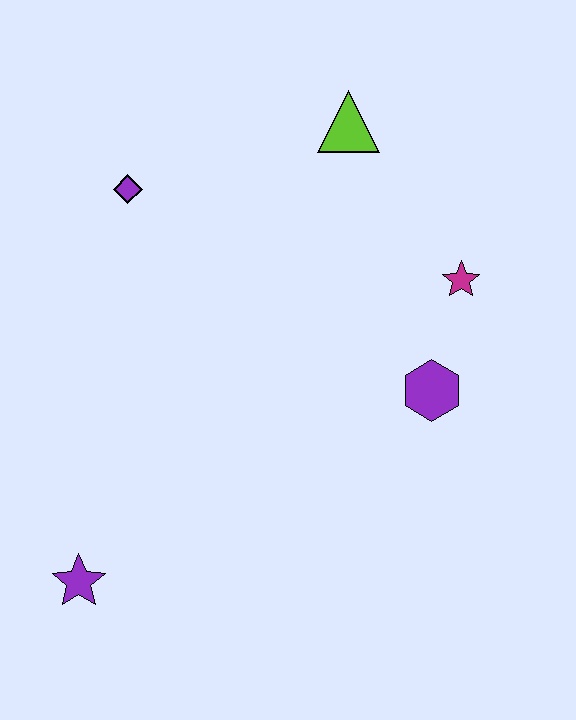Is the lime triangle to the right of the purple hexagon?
No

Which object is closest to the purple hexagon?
The magenta star is closest to the purple hexagon.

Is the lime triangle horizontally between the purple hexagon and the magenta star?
No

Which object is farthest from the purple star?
The lime triangle is farthest from the purple star.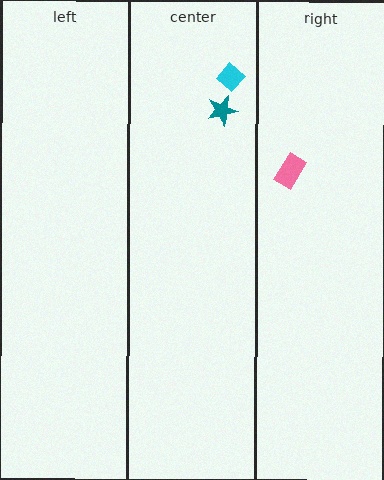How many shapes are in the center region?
2.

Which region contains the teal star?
The center region.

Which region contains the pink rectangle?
The right region.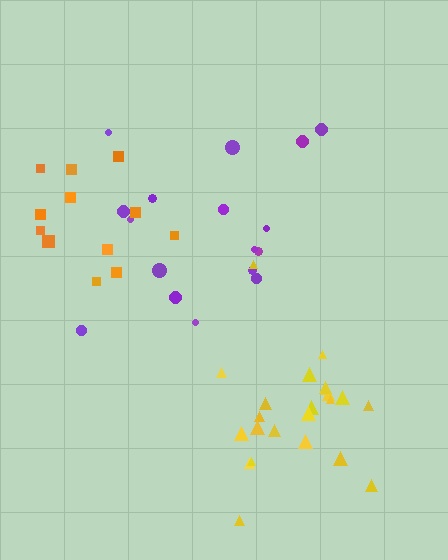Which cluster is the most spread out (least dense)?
Purple.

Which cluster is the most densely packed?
Yellow.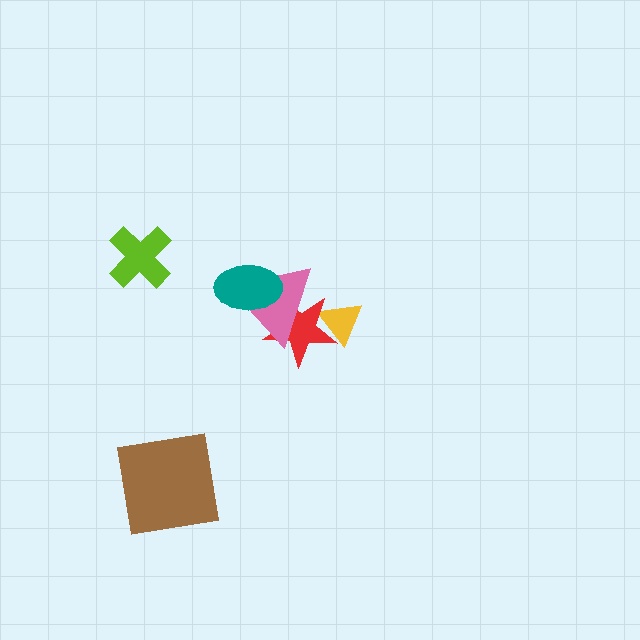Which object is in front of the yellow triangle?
The red star is in front of the yellow triangle.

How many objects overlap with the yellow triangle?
1 object overlaps with the yellow triangle.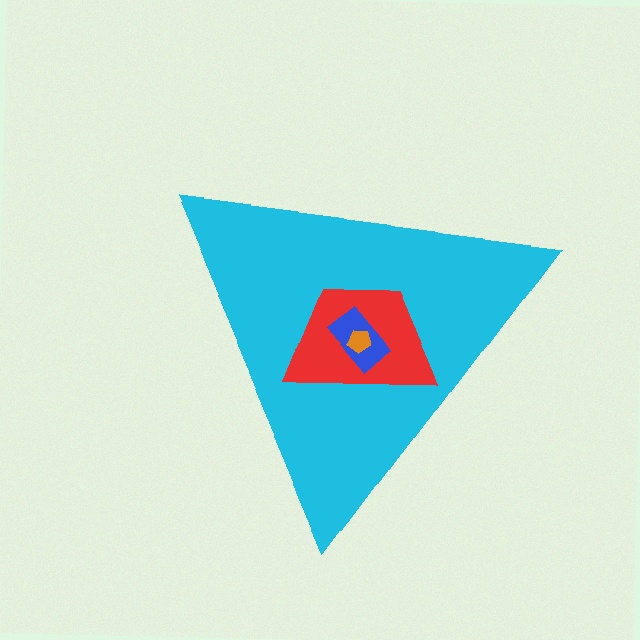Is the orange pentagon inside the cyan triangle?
Yes.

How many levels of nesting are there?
4.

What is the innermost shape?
The orange pentagon.